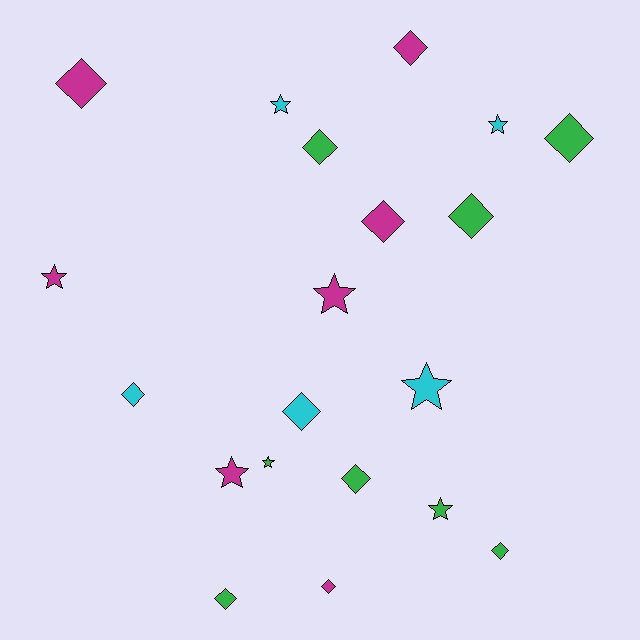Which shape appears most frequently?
Diamond, with 12 objects.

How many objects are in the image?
There are 20 objects.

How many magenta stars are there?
There are 3 magenta stars.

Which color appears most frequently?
Green, with 8 objects.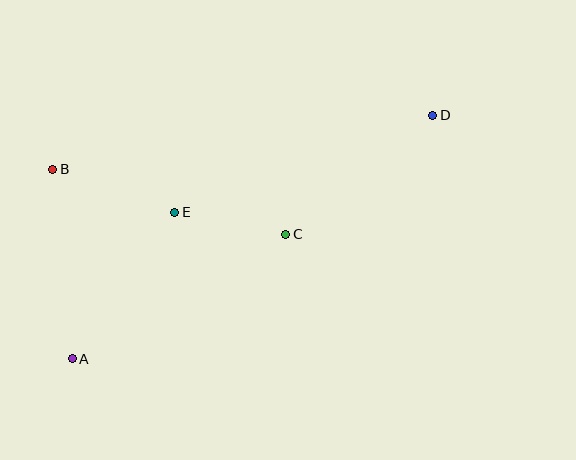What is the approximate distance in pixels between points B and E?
The distance between B and E is approximately 129 pixels.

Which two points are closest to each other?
Points C and E are closest to each other.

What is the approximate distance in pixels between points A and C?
The distance between A and C is approximately 247 pixels.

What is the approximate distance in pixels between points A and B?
The distance between A and B is approximately 190 pixels.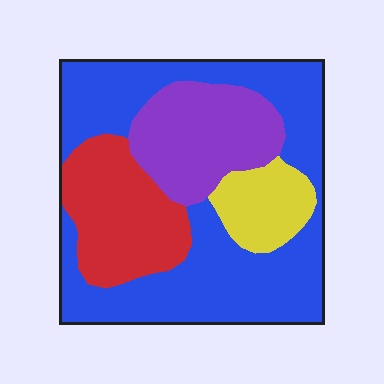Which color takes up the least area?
Yellow, at roughly 10%.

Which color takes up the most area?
Blue, at roughly 50%.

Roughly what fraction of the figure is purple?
Purple covers roughly 20% of the figure.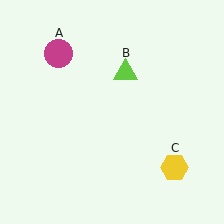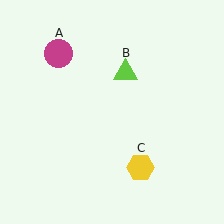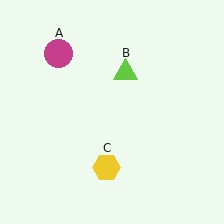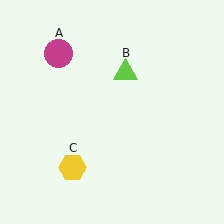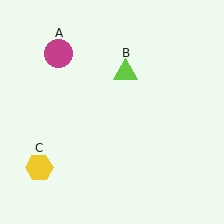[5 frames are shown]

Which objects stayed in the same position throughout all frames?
Magenta circle (object A) and lime triangle (object B) remained stationary.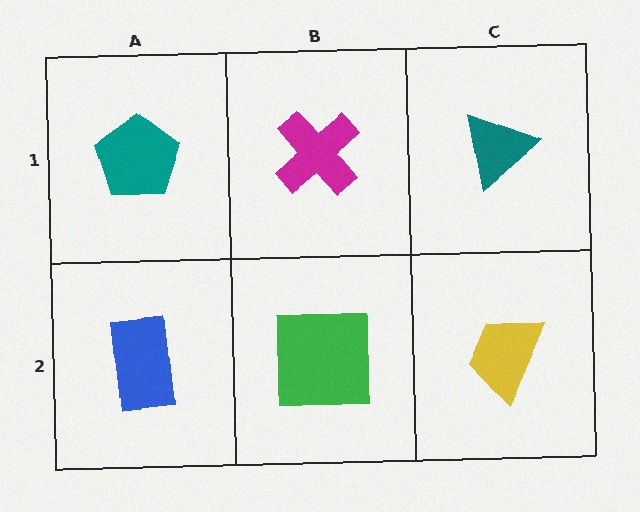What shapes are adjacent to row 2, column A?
A teal pentagon (row 1, column A), a green square (row 2, column B).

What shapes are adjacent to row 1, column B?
A green square (row 2, column B), a teal pentagon (row 1, column A), a teal triangle (row 1, column C).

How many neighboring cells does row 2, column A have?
2.